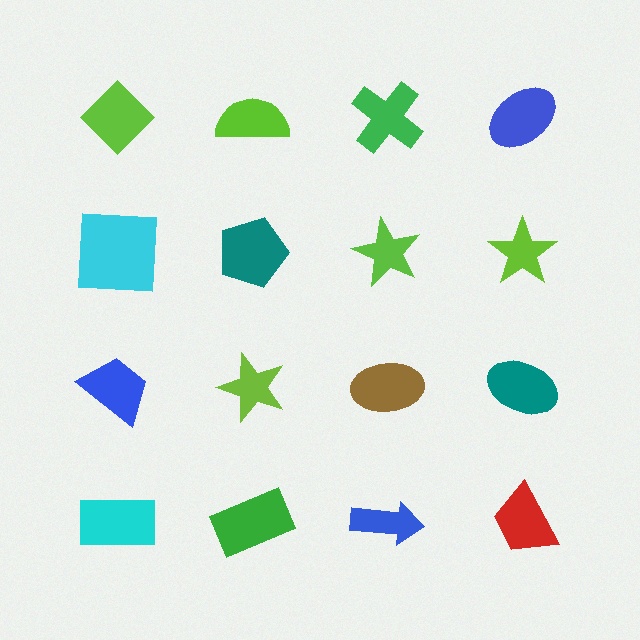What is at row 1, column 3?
A green cross.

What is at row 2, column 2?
A teal pentagon.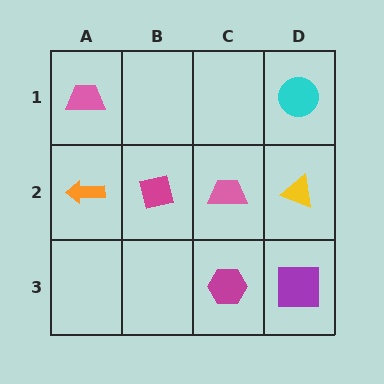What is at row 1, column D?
A cyan circle.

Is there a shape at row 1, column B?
No, that cell is empty.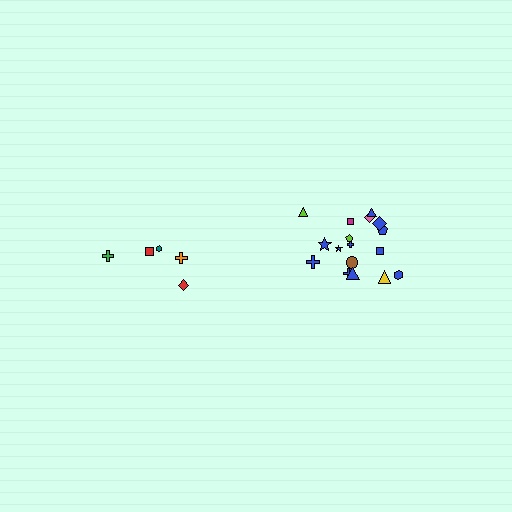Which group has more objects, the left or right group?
The right group.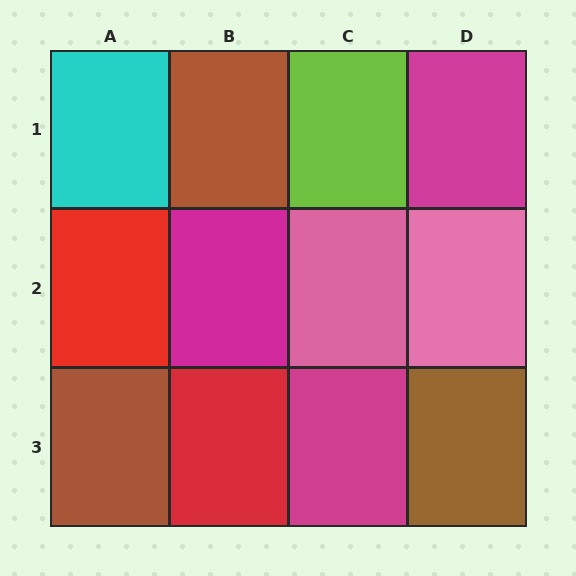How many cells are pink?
2 cells are pink.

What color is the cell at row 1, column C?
Lime.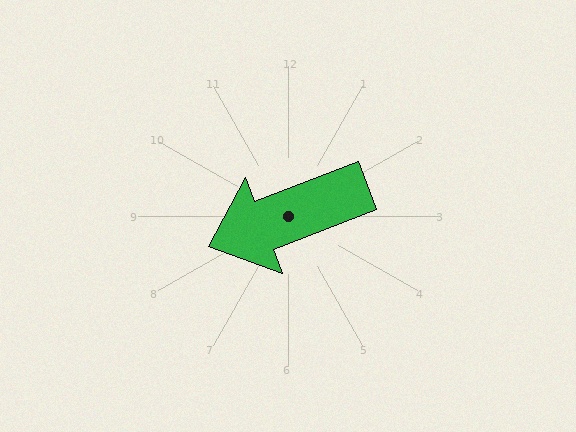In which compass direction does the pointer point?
West.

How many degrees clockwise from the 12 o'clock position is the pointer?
Approximately 249 degrees.